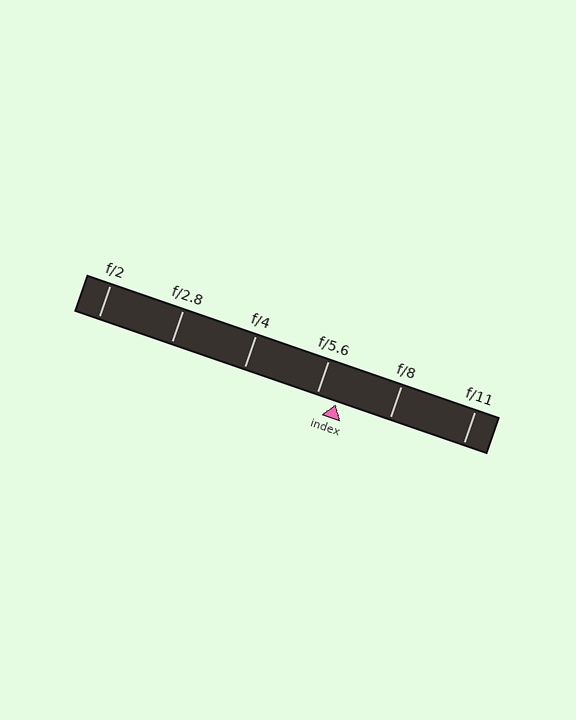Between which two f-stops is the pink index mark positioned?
The index mark is between f/5.6 and f/8.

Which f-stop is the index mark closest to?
The index mark is closest to f/5.6.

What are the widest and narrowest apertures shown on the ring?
The widest aperture shown is f/2 and the narrowest is f/11.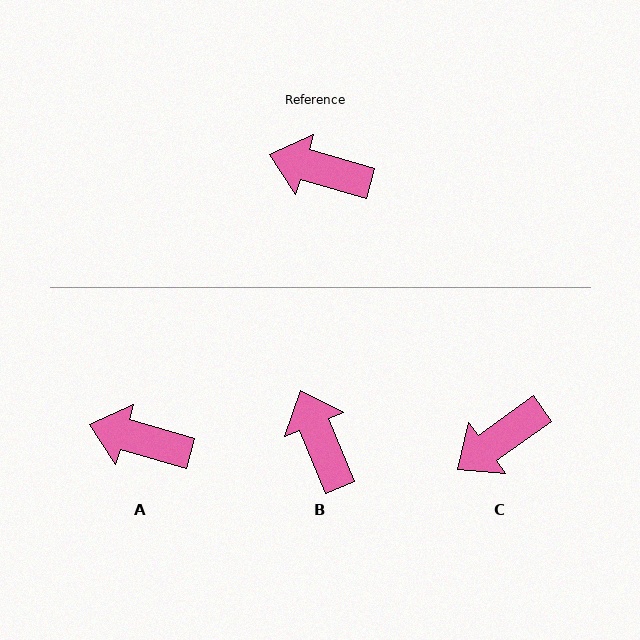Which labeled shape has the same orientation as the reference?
A.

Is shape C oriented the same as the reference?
No, it is off by about 52 degrees.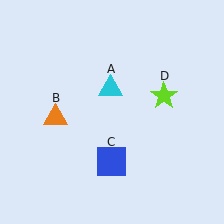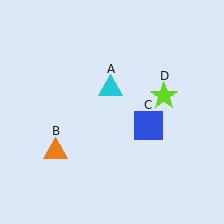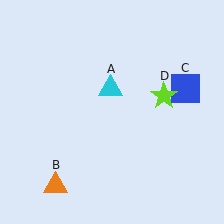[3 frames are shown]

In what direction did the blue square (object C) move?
The blue square (object C) moved up and to the right.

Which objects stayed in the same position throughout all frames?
Cyan triangle (object A) and lime star (object D) remained stationary.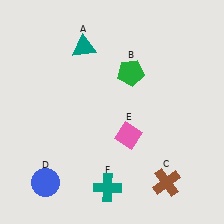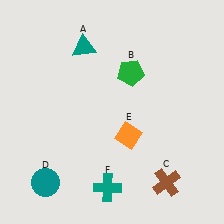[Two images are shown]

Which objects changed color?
D changed from blue to teal. E changed from pink to orange.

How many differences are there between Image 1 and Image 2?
There are 2 differences between the two images.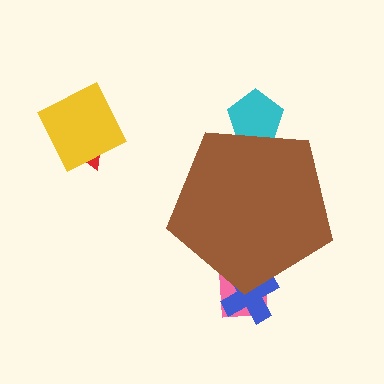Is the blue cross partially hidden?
Yes, the blue cross is partially hidden behind the brown pentagon.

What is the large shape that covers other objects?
A brown pentagon.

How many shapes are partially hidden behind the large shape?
3 shapes are partially hidden.